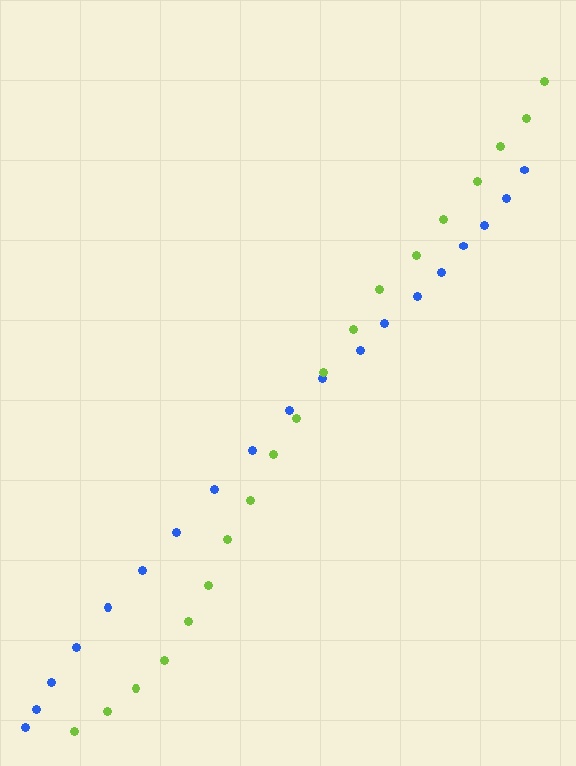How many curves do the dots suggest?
There are 2 distinct paths.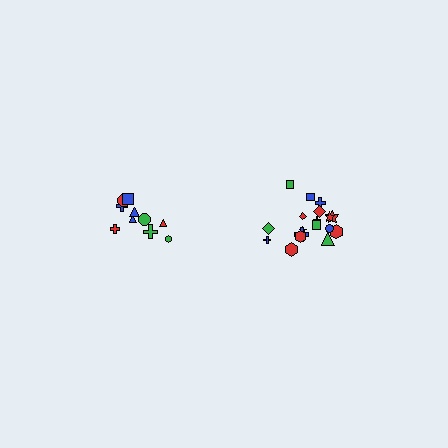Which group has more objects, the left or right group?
The right group.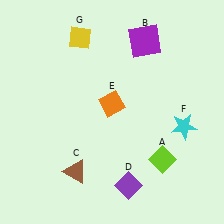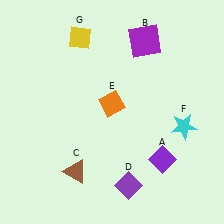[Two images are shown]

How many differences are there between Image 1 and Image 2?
There is 1 difference between the two images.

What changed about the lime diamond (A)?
In Image 1, A is lime. In Image 2, it changed to purple.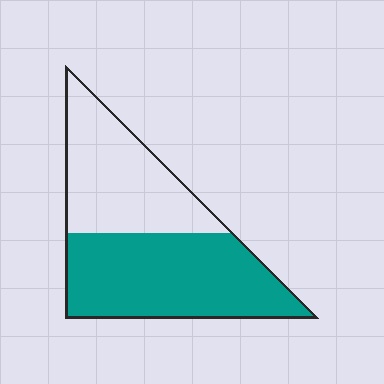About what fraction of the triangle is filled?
About three fifths (3/5).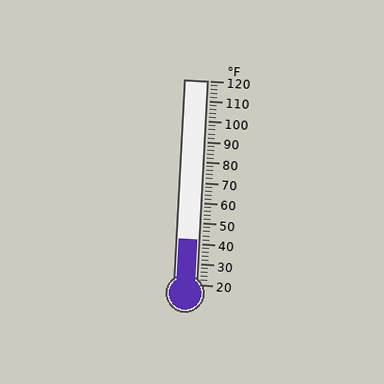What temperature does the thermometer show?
The thermometer shows approximately 42°F.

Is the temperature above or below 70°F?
The temperature is below 70°F.